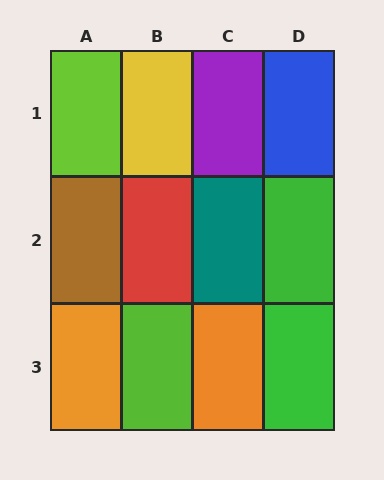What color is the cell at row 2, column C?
Teal.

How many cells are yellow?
1 cell is yellow.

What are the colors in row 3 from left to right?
Orange, lime, orange, green.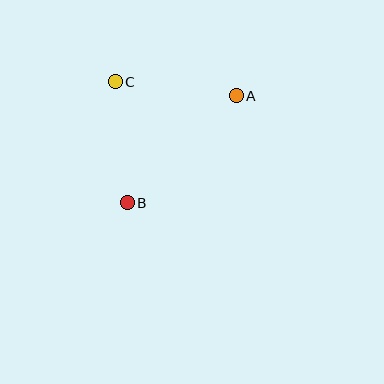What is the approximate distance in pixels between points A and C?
The distance between A and C is approximately 122 pixels.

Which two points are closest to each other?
Points B and C are closest to each other.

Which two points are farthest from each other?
Points A and B are farthest from each other.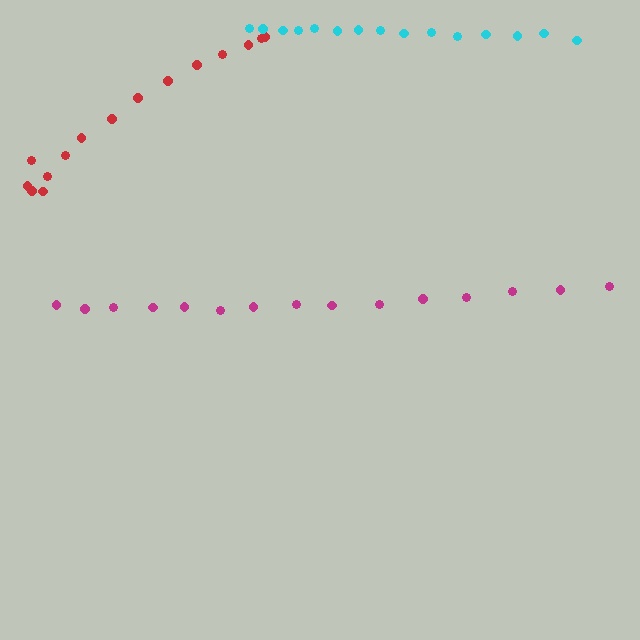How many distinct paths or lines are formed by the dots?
There are 3 distinct paths.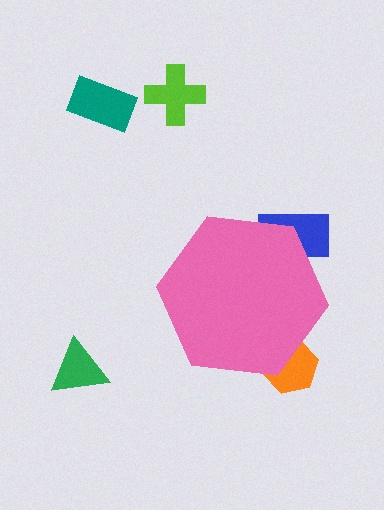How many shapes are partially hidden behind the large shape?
2 shapes are partially hidden.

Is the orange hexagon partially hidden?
Yes, the orange hexagon is partially hidden behind the pink hexagon.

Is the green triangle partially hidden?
No, the green triangle is fully visible.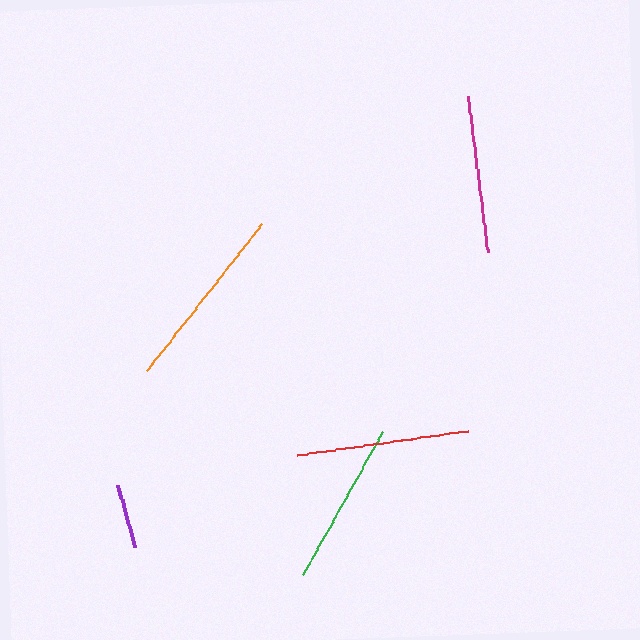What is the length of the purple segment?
The purple segment is approximately 64 pixels long.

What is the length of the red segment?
The red segment is approximately 174 pixels long.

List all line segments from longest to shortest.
From longest to shortest: orange, red, green, magenta, purple.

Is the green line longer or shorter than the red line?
The red line is longer than the green line.